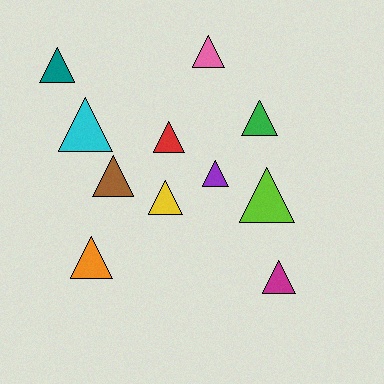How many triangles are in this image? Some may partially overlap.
There are 11 triangles.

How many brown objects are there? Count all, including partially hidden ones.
There is 1 brown object.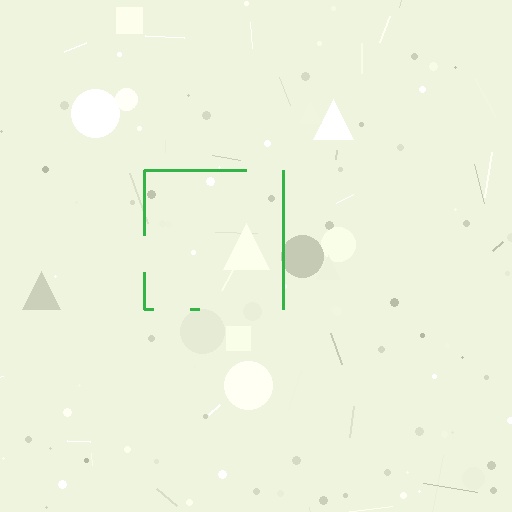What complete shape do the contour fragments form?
The contour fragments form a square.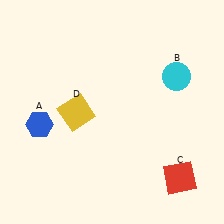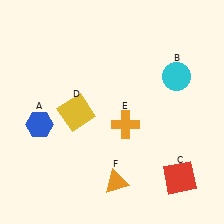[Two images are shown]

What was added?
An orange cross (E), an orange triangle (F) were added in Image 2.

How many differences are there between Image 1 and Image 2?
There are 2 differences between the two images.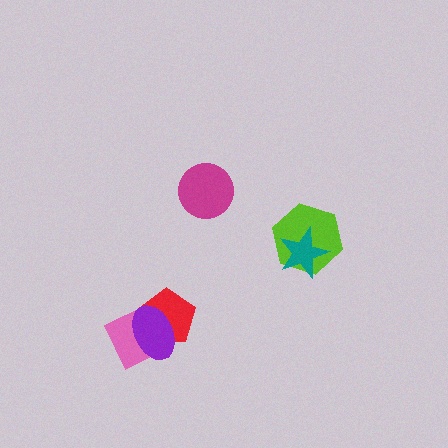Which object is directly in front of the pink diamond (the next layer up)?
The red pentagon is directly in front of the pink diamond.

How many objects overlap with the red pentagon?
2 objects overlap with the red pentagon.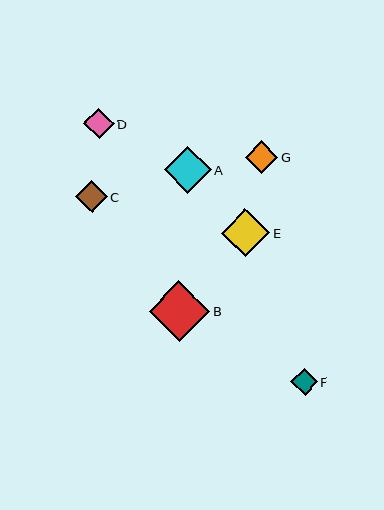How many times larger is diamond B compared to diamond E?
Diamond B is approximately 1.2 times the size of diamond E.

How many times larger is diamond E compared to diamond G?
Diamond E is approximately 1.5 times the size of diamond G.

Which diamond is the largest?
Diamond B is the largest with a size of approximately 60 pixels.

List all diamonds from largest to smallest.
From largest to smallest: B, E, A, G, C, D, F.